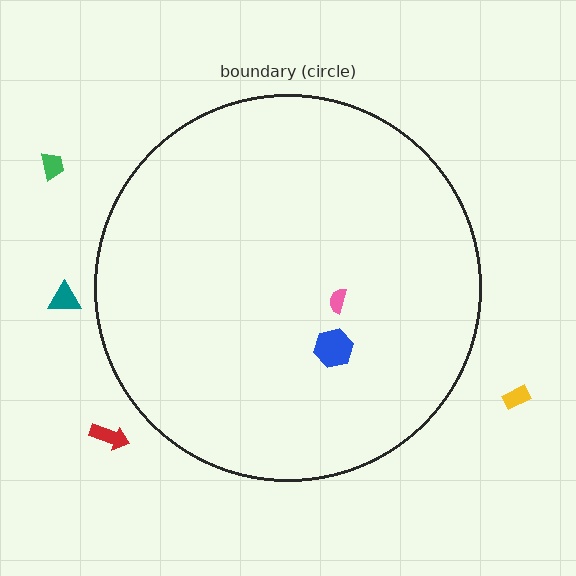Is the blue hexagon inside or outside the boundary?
Inside.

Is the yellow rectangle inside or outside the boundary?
Outside.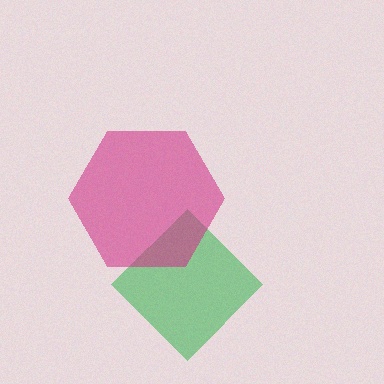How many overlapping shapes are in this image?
There are 2 overlapping shapes in the image.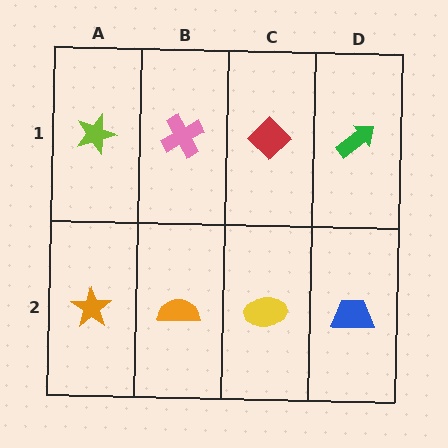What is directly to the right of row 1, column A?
A pink cross.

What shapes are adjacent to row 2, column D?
A green arrow (row 1, column D), a yellow ellipse (row 2, column C).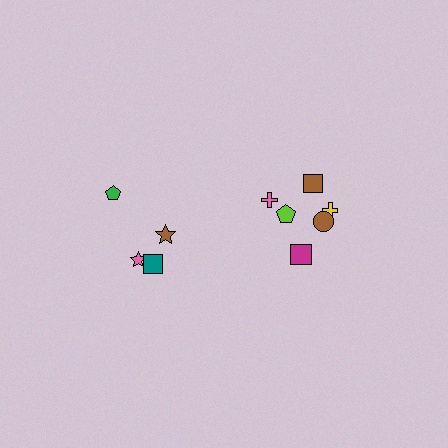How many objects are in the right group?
There are 6 objects.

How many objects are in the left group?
There are 4 objects.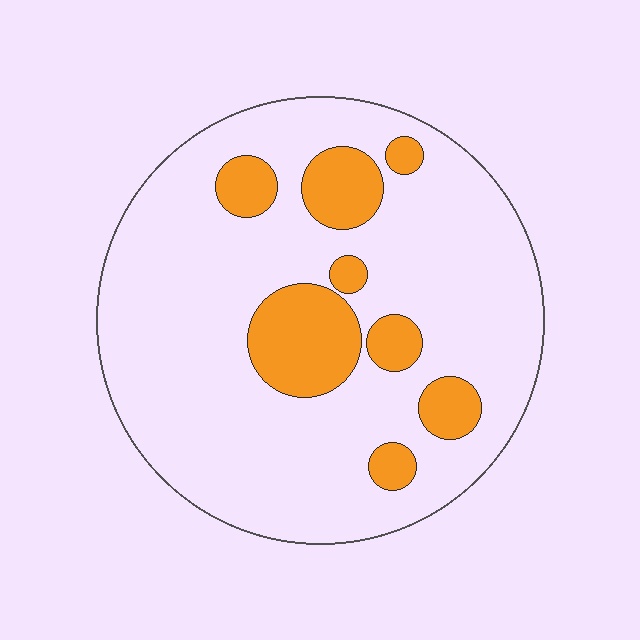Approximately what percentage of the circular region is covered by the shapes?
Approximately 20%.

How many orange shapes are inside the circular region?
8.